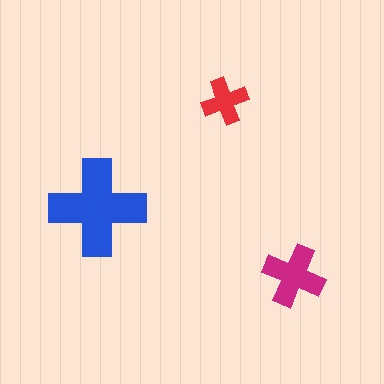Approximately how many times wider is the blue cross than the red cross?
About 2 times wider.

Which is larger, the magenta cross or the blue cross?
The blue one.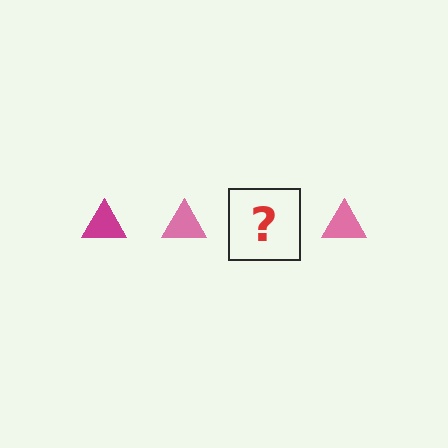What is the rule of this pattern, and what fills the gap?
The rule is that the pattern cycles through magenta, pink triangles. The gap should be filled with a magenta triangle.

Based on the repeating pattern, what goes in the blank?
The blank should be a magenta triangle.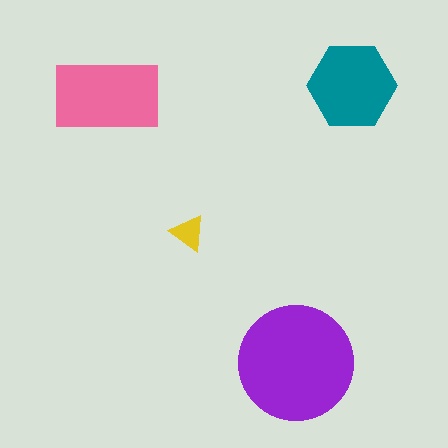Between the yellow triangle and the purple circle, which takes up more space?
The purple circle.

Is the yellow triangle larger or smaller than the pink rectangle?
Smaller.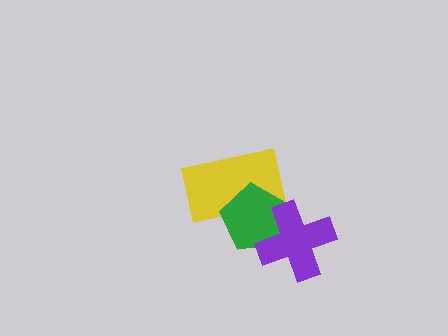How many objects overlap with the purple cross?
1 object overlaps with the purple cross.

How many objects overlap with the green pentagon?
2 objects overlap with the green pentagon.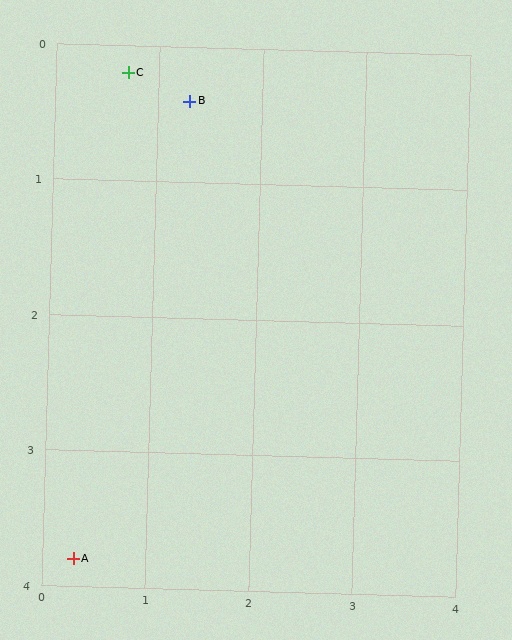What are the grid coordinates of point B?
Point B is at approximately (1.3, 0.4).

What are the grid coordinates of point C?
Point C is at approximately (0.7, 0.2).